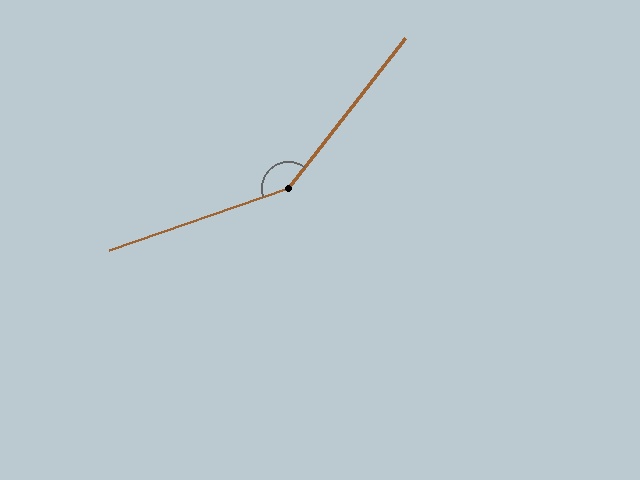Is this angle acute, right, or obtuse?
It is obtuse.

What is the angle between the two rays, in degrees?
Approximately 147 degrees.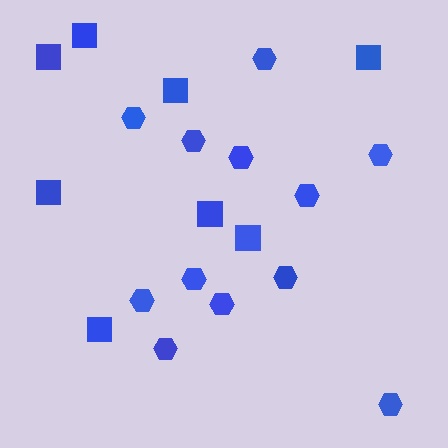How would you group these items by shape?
There are 2 groups: one group of hexagons (12) and one group of squares (8).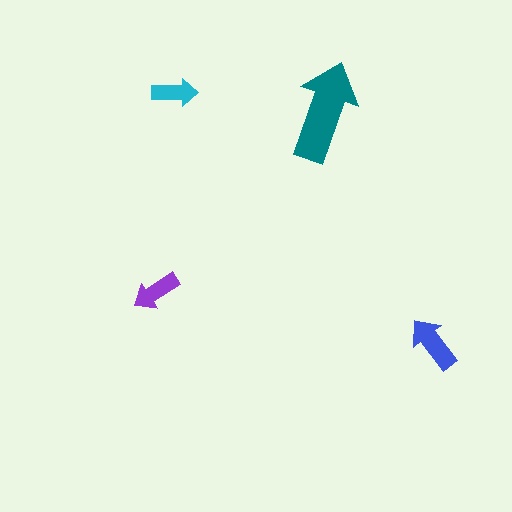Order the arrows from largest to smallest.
the teal one, the blue one, the purple one, the cyan one.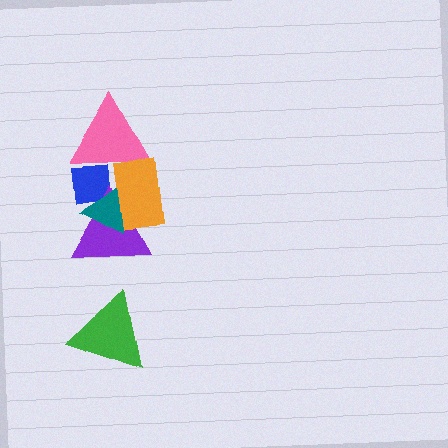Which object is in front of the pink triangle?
The orange rectangle is in front of the pink triangle.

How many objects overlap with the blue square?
4 objects overlap with the blue square.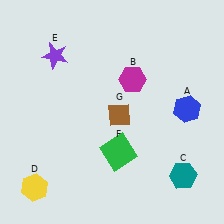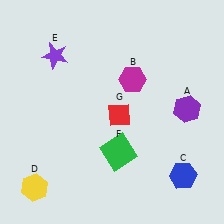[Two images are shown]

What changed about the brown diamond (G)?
In Image 1, G is brown. In Image 2, it changed to red.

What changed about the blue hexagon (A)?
In Image 1, A is blue. In Image 2, it changed to purple.